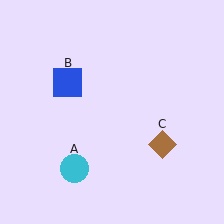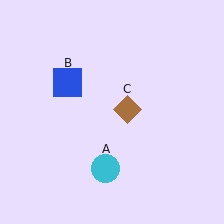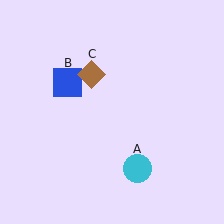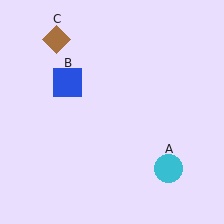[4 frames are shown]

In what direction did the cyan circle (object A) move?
The cyan circle (object A) moved right.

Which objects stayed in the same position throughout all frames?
Blue square (object B) remained stationary.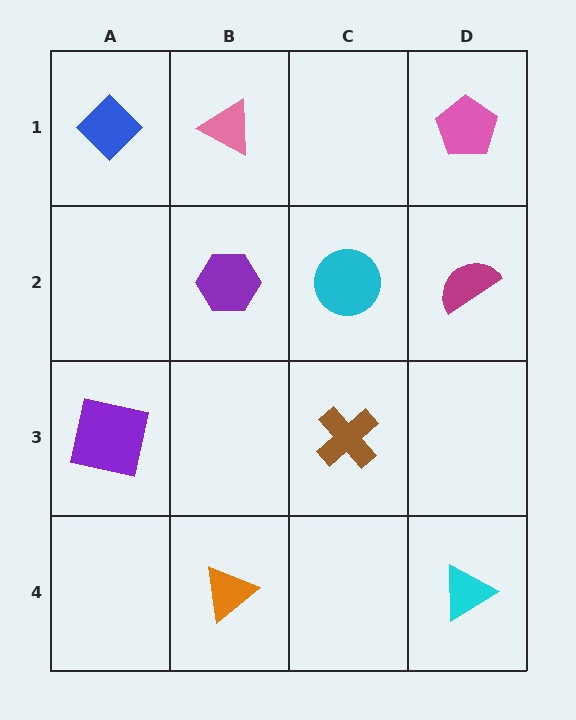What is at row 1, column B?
A pink triangle.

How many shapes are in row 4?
2 shapes.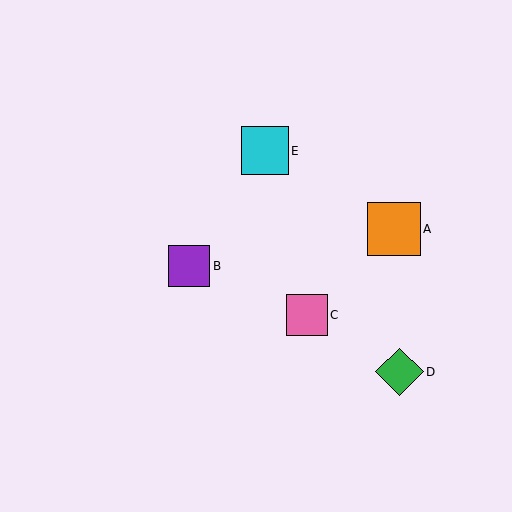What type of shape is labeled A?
Shape A is an orange square.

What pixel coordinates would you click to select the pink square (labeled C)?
Click at (307, 315) to select the pink square C.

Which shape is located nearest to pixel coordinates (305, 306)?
The pink square (labeled C) at (307, 315) is nearest to that location.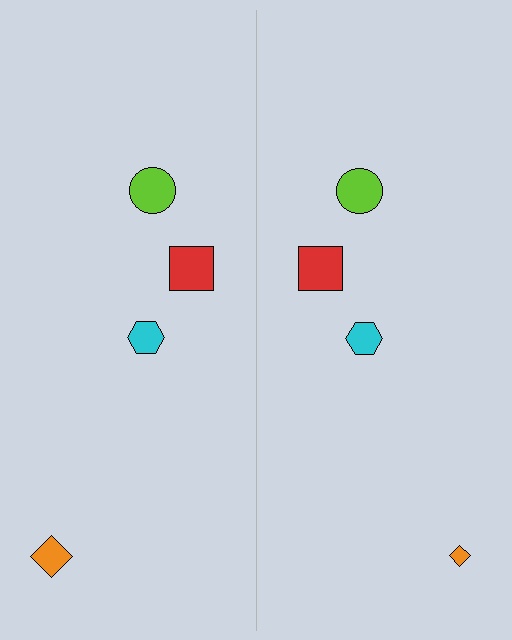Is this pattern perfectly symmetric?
No, the pattern is not perfectly symmetric. The orange diamond on the right side has a different size than its mirror counterpart.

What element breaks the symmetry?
The orange diamond on the right side has a different size than its mirror counterpart.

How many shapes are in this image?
There are 8 shapes in this image.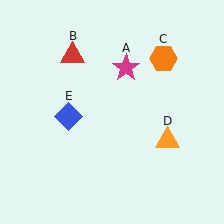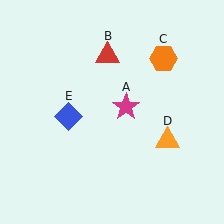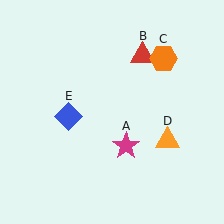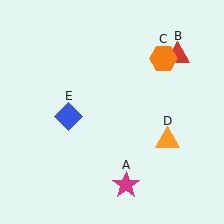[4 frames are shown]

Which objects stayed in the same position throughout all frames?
Orange hexagon (object C) and orange triangle (object D) and blue diamond (object E) remained stationary.